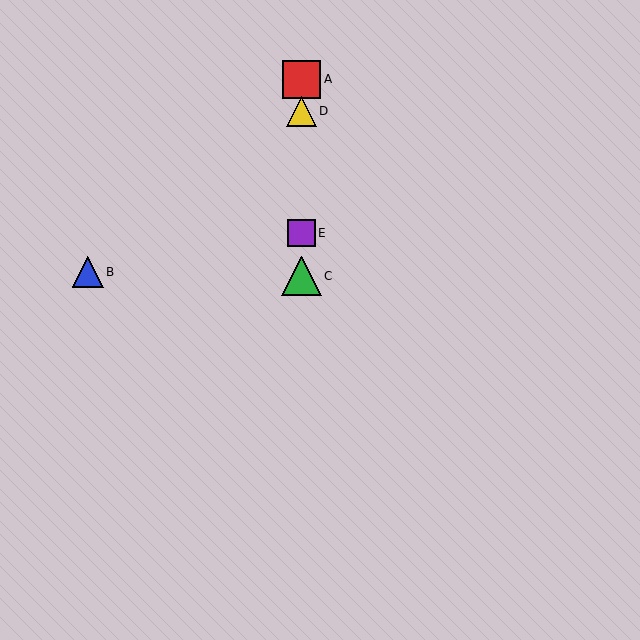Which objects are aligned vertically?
Objects A, C, D, E are aligned vertically.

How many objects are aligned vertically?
4 objects (A, C, D, E) are aligned vertically.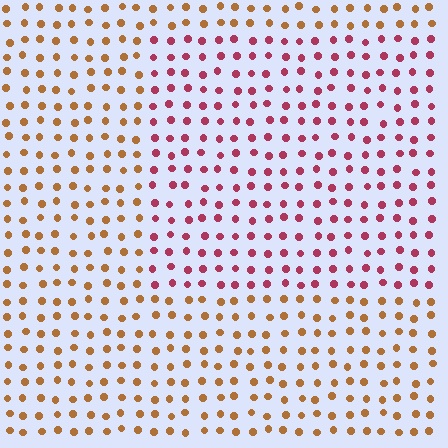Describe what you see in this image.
The image is filled with small brown elements in a uniform arrangement. A rectangle-shaped region is visible where the elements are tinted to a slightly different hue, forming a subtle color boundary.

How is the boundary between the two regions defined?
The boundary is defined purely by a slight shift in hue (about 49 degrees). Spacing, size, and orientation are identical on both sides.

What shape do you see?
I see a rectangle.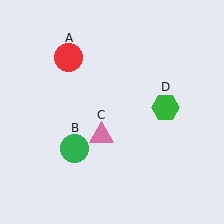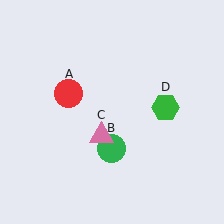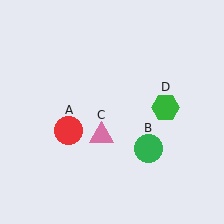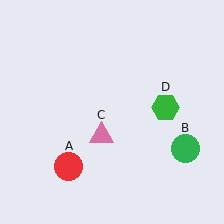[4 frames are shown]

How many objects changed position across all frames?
2 objects changed position: red circle (object A), green circle (object B).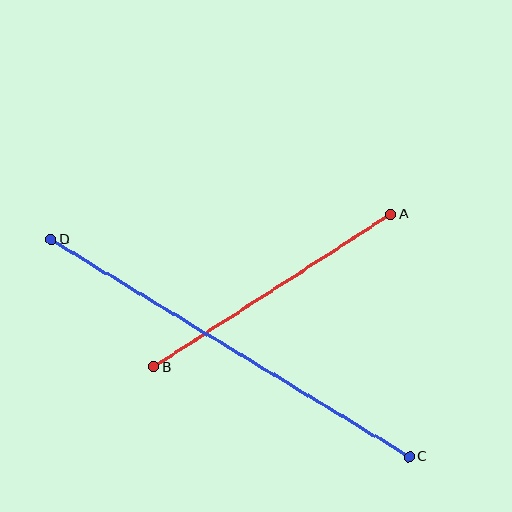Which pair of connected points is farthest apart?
Points C and D are farthest apart.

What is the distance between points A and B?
The distance is approximately 282 pixels.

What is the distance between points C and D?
The distance is approximately 419 pixels.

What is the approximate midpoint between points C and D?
The midpoint is at approximately (230, 348) pixels.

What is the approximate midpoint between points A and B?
The midpoint is at approximately (272, 291) pixels.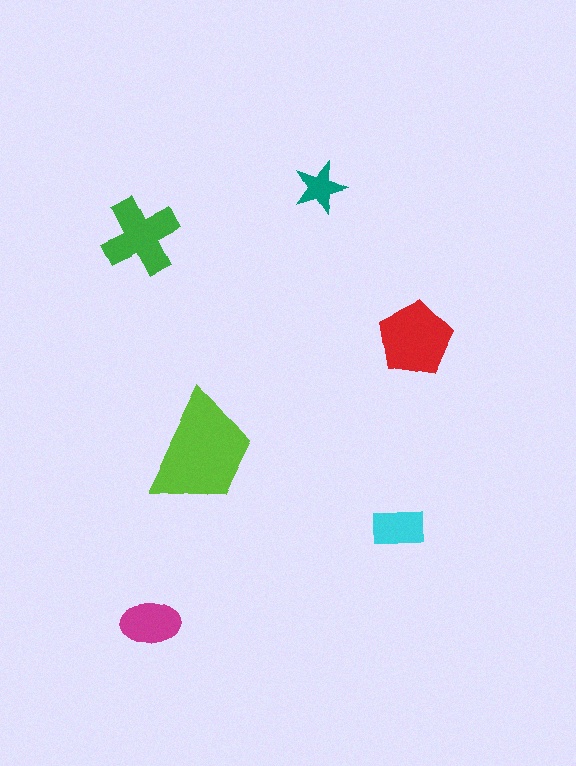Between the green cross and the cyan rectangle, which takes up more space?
The green cross.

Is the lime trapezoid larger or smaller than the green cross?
Larger.